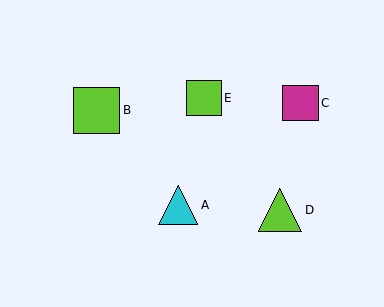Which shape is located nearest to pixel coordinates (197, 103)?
The lime square (labeled E) at (204, 98) is nearest to that location.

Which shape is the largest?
The lime square (labeled B) is the largest.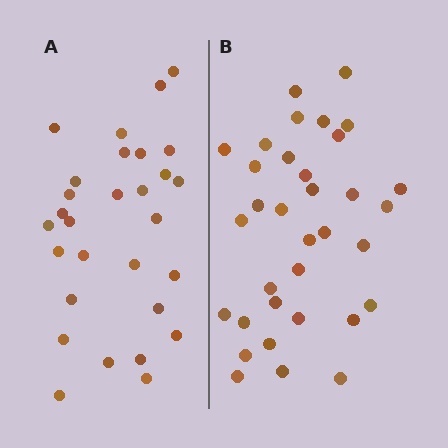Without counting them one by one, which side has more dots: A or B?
Region B (the right region) has more dots.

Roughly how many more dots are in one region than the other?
Region B has about 5 more dots than region A.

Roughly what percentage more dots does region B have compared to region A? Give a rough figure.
About 15% more.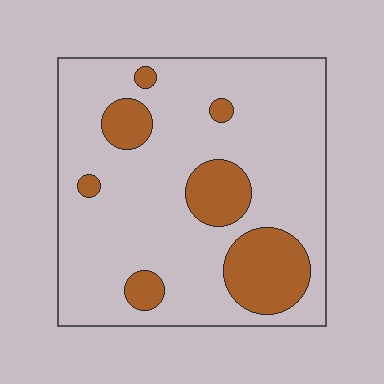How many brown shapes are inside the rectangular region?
7.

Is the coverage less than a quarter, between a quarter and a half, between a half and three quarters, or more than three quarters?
Less than a quarter.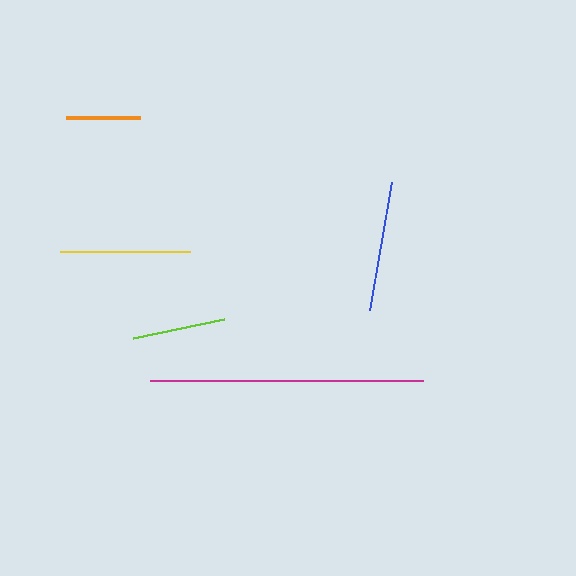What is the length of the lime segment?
The lime segment is approximately 93 pixels long.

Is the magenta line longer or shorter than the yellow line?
The magenta line is longer than the yellow line.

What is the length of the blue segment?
The blue segment is approximately 130 pixels long.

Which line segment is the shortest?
The orange line is the shortest at approximately 73 pixels.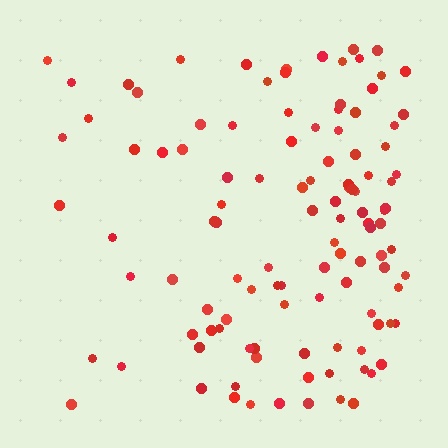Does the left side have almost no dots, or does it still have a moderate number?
Still a moderate number, just noticeably fewer than the right.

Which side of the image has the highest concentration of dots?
The right.